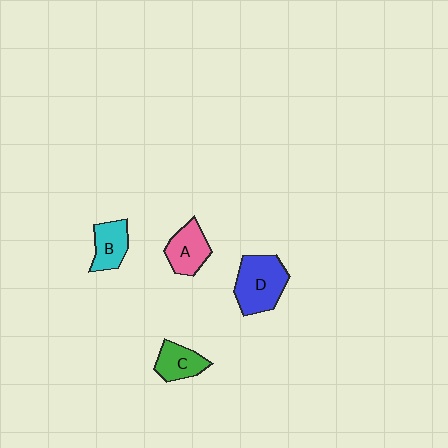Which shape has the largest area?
Shape D (blue).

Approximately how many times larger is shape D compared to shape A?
Approximately 1.4 times.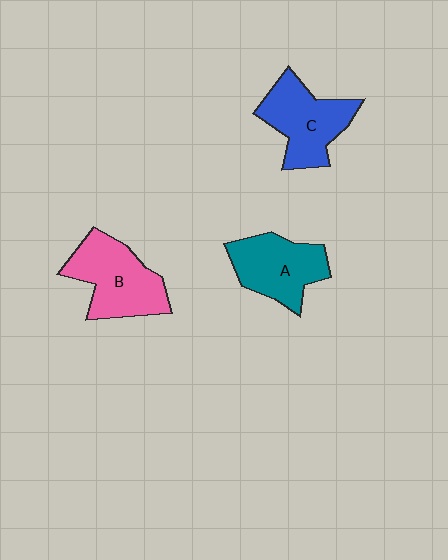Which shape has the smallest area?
Shape A (teal).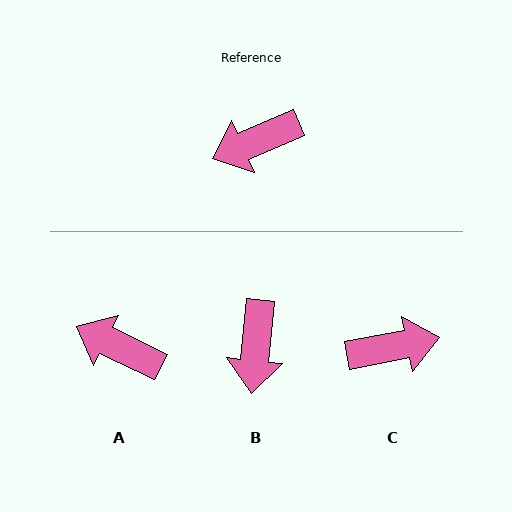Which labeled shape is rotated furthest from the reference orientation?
C, about 168 degrees away.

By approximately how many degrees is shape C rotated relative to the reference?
Approximately 168 degrees counter-clockwise.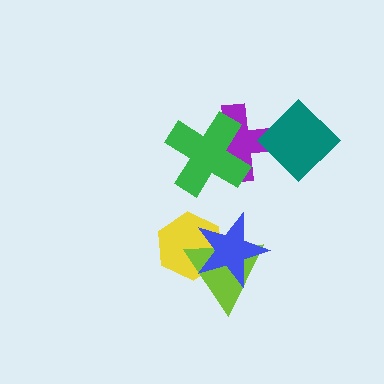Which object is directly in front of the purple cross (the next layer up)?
The green cross is directly in front of the purple cross.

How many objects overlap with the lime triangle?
2 objects overlap with the lime triangle.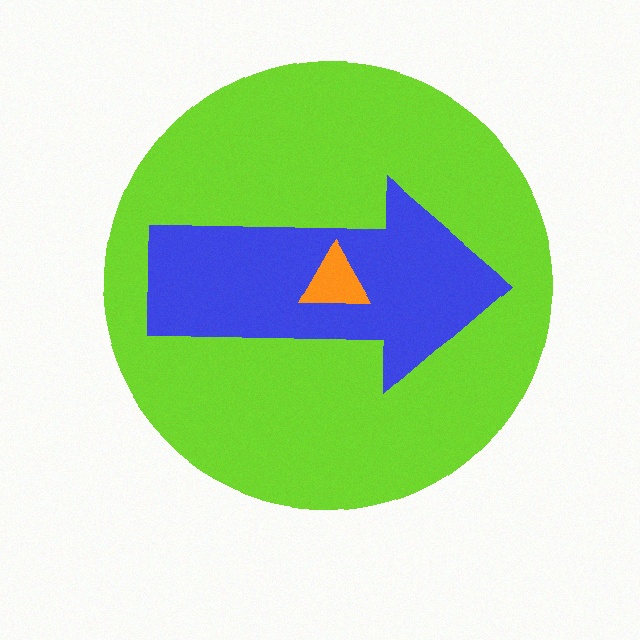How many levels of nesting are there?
3.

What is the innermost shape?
The orange triangle.